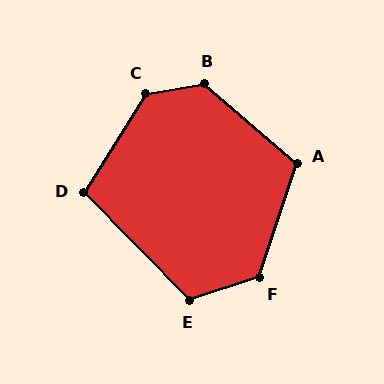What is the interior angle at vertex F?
Approximately 127 degrees (obtuse).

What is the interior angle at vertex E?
Approximately 116 degrees (obtuse).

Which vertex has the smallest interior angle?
D, at approximately 103 degrees.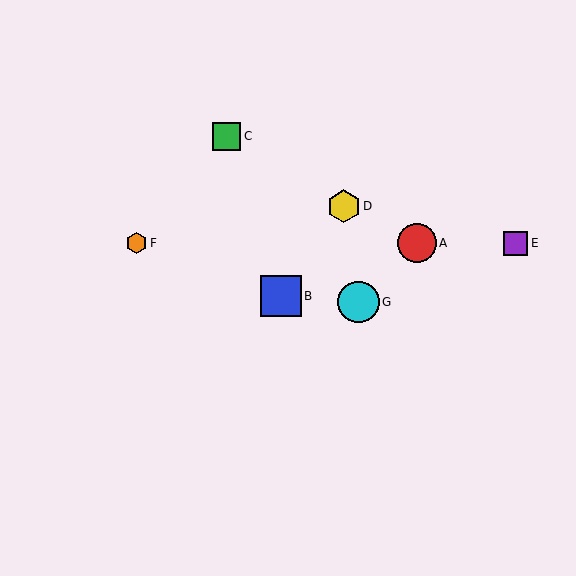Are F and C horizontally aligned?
No, F is at y≈243 and C is at y≈136.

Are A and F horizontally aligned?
Yes, both are at y≈243.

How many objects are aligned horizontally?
3 objects (A, E, F) are aligned horizontally.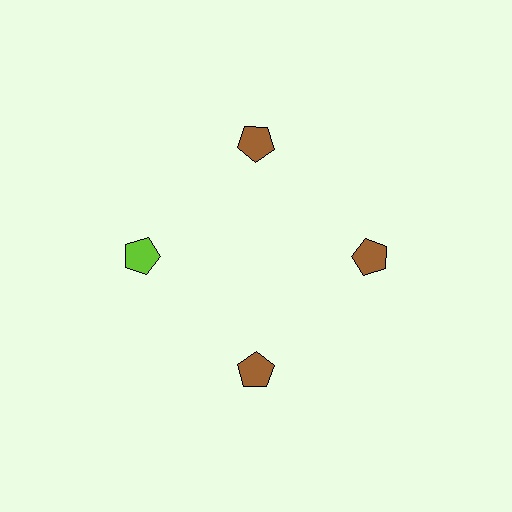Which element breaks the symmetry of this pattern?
The lime pentagon at roughly the 9 o'clock position breaks the symmetry. All other shapes are brown pentagons.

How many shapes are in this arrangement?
There are 4 shapes arranged in a ring pattern.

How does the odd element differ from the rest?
It has a different color: lime instead of brown.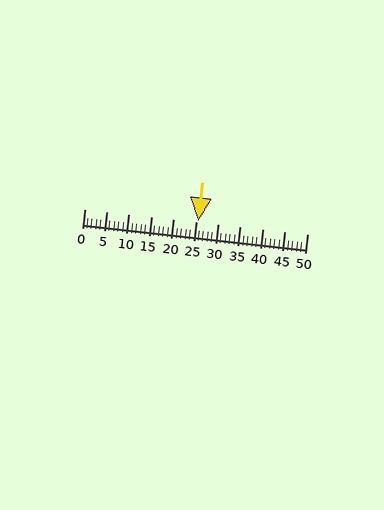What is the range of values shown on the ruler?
The ruler shows values from 0 to 50.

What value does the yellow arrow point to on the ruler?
The yellow arrow points to approximately 26.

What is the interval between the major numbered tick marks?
The major tick marks are spaced 5 units apart.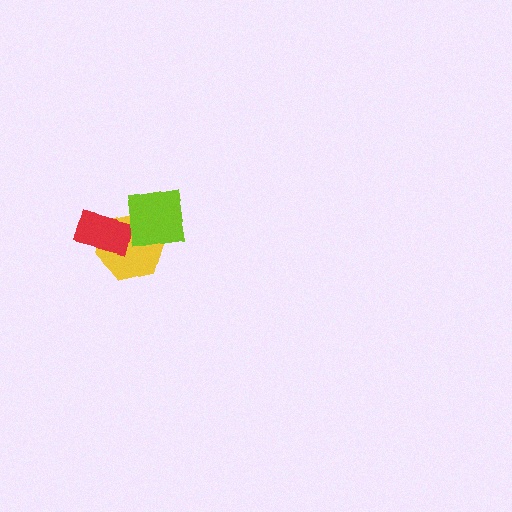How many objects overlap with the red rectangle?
2 objects overlap with the red rectangle.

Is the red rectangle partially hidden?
Yes, it is partially covered by another shape.